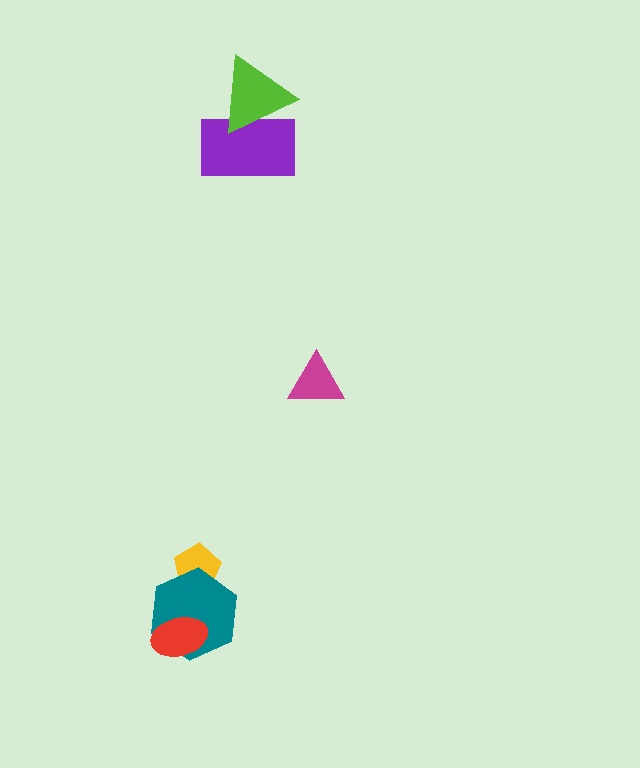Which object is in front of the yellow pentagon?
The teal hexagon is in front of the yellow pentagon.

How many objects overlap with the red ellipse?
1 object overlaps with the red ellipse.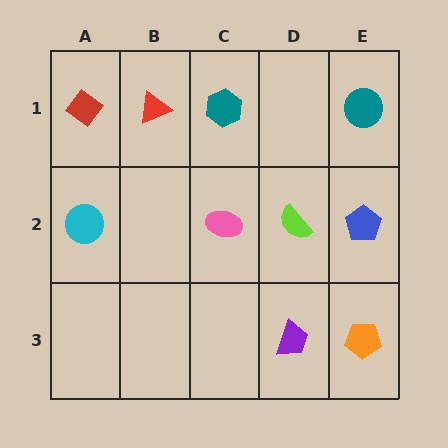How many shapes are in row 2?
4 shapes.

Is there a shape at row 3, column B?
No, that cell is empty.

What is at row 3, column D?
A purple trapezoid.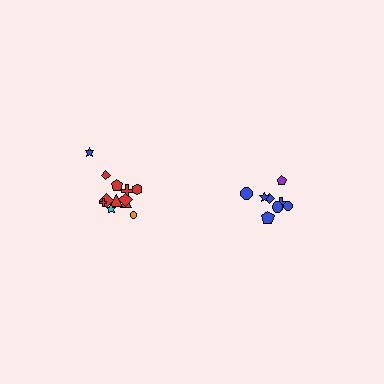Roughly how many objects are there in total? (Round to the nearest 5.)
Roughly 20 objects in total.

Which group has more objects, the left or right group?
The left group.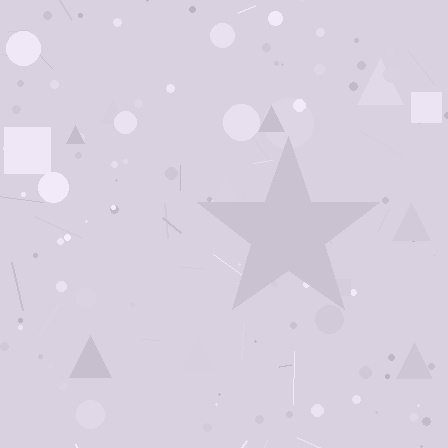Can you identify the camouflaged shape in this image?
The camouflaged shape is a star.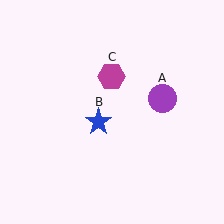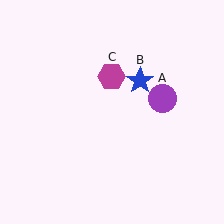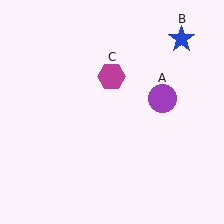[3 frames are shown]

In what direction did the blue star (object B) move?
The blue star (object B) moved up and to the right.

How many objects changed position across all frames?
1 object changed position: blue star (object B).